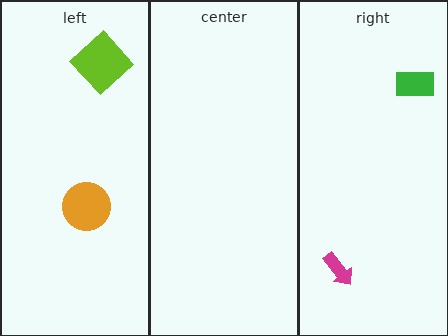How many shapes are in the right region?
2.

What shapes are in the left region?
The lime diamond, the orange circle.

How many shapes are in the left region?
2.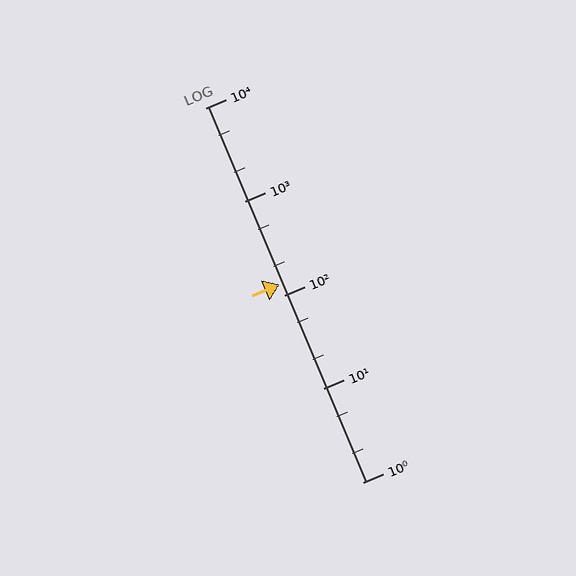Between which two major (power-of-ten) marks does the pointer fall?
The pointer is between 100 and 1000.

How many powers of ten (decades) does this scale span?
The scale spans 4 decades, from 1 to 10000.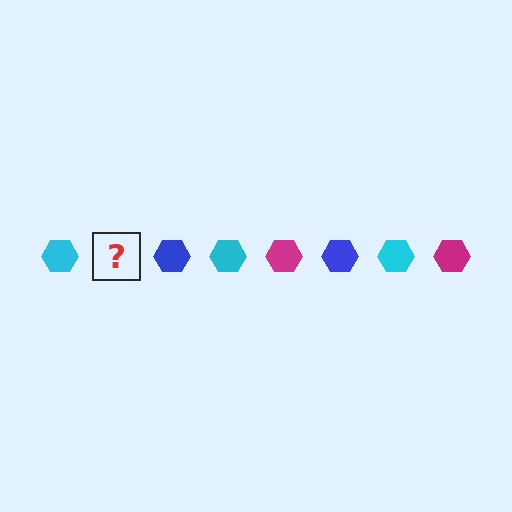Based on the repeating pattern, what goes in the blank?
The blank should be a magenta hexagon.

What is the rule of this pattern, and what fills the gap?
The rule is that the pattern cycles through cyan, magenta, blue hexagons. The gap should be filled with a magenta hexagon.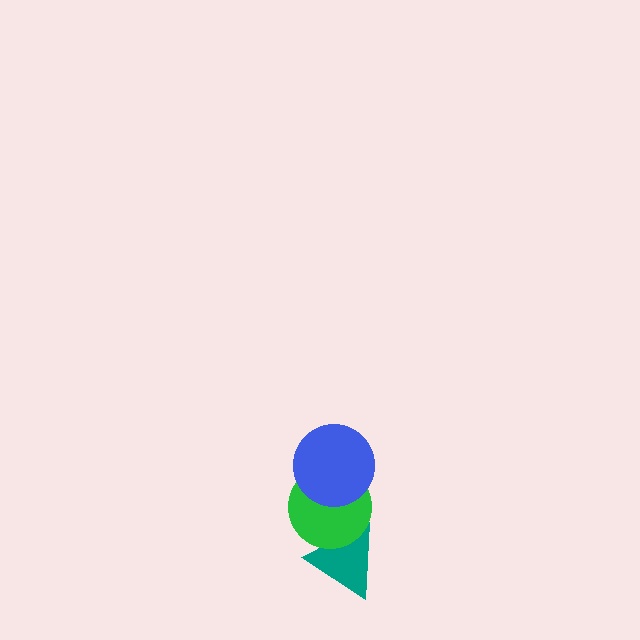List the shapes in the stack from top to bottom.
From top to bottom: the blue circle, the green circle, the teal triangle.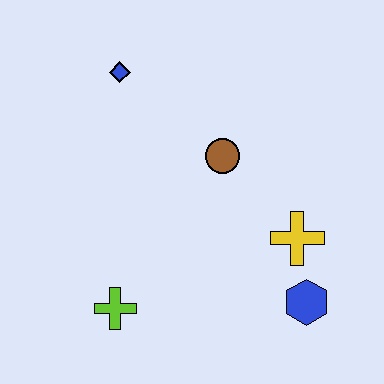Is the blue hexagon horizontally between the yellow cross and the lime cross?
No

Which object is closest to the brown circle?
The yellow cross is closest to the brown circle.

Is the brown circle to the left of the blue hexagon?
Yes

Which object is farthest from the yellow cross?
The blue diamond is farthest from the yellow cross.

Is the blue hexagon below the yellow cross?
Yes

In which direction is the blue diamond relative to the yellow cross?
The blue diamond is to the left of the yellow cross.